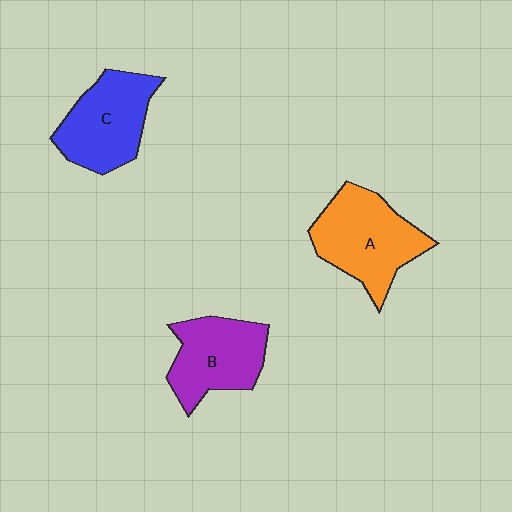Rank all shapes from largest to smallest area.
From largest to smallest: A (orange), C (blue), B (purple).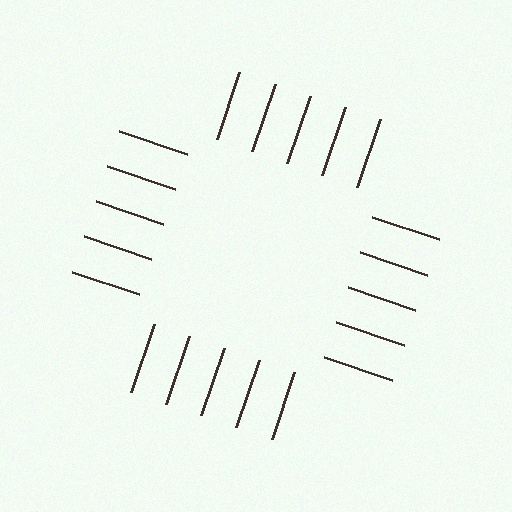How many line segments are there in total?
20 — 5 along each of the 4 edges.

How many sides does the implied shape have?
4 sides — the line-ends trace a square.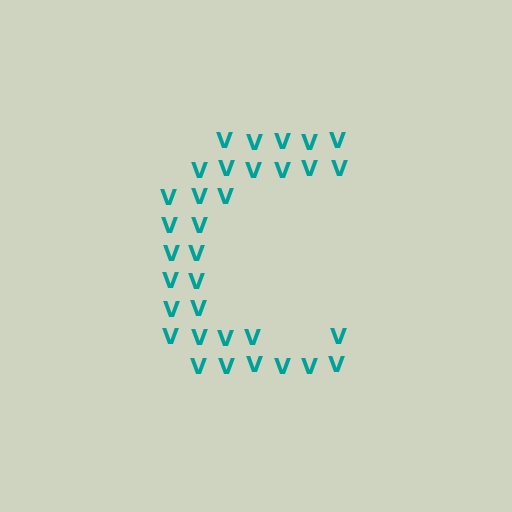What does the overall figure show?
The overall figure shows the letter C.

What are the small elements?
The small elements are letter V's.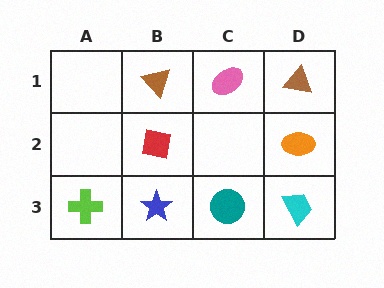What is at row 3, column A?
A lime cross.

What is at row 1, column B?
A brown triangle.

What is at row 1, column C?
A pink ellipse.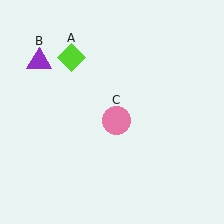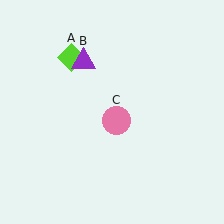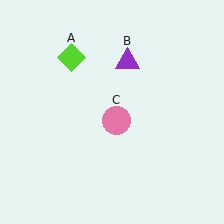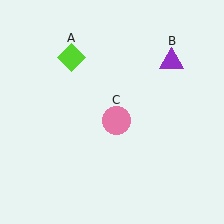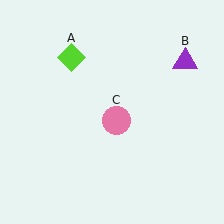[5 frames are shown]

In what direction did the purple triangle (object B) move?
The purple triangle (object B) moved right.